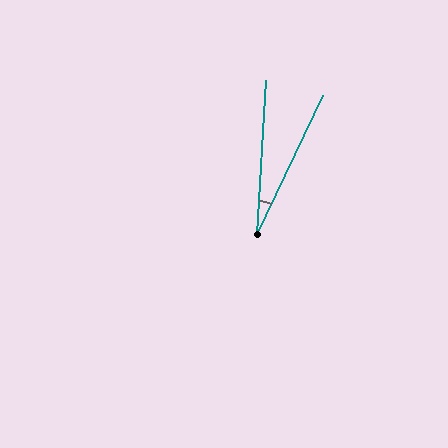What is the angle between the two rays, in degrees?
Approximately 22 degrees.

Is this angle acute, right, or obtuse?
It is acute.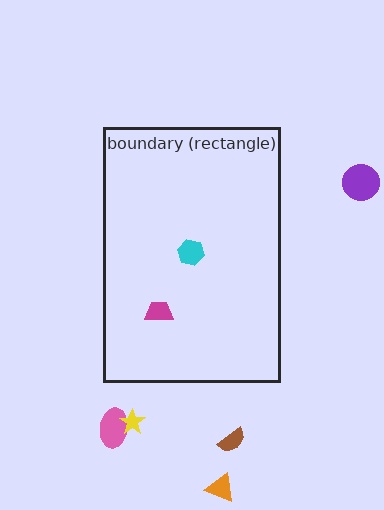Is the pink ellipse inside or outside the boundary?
Outside.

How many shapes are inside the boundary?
2 inside, 5 outside.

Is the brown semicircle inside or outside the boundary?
Outside.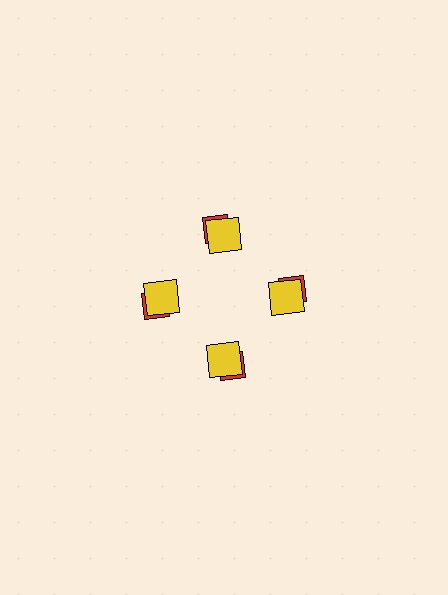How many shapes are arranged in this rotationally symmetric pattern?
There are 8 shapes, arranged in 4 groups of 2.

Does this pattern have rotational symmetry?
Yes, this pattern has 4-fold rotational symmetry. It looks the same after rotating 90 degrees around the center.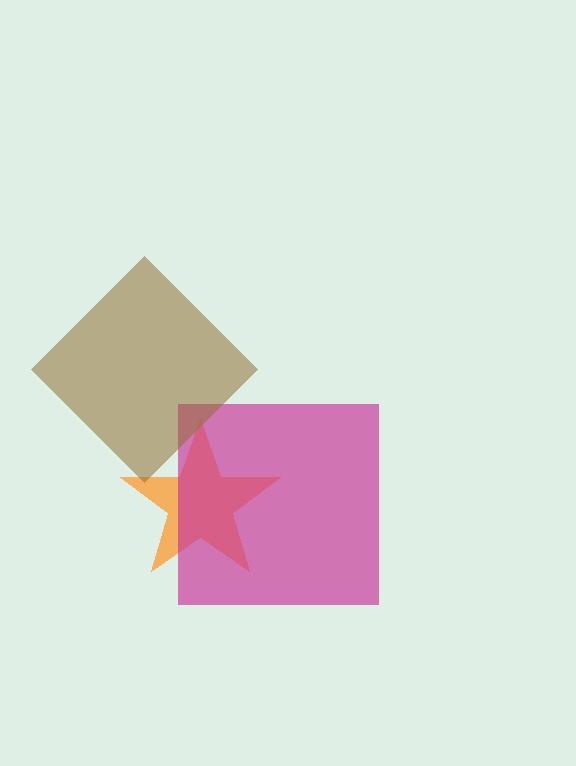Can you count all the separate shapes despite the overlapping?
Yes, there are 3 separate shapes.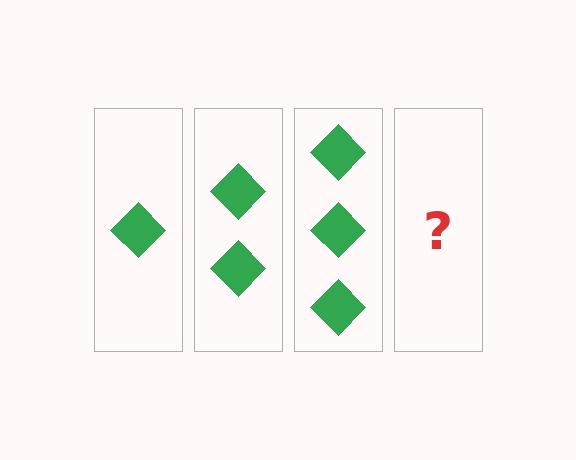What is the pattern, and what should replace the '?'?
The pattern is that each step adds one more diamond. The '?' should be 4 diamonds.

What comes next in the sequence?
The next element should be 4 diamonds.